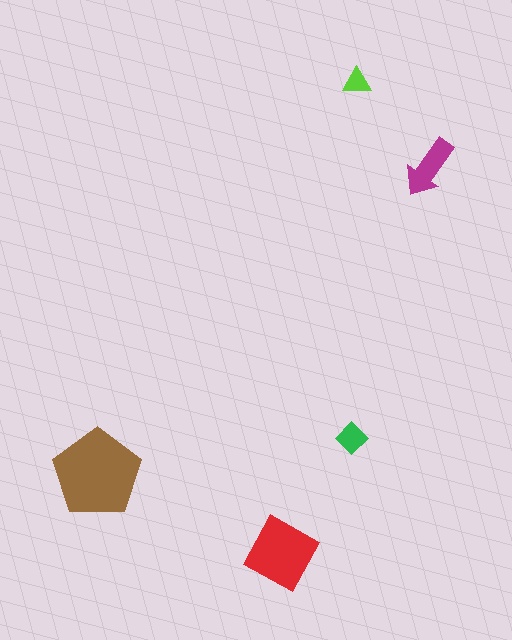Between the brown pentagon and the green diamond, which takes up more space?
The brown pentagon.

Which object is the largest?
The brown pentagon.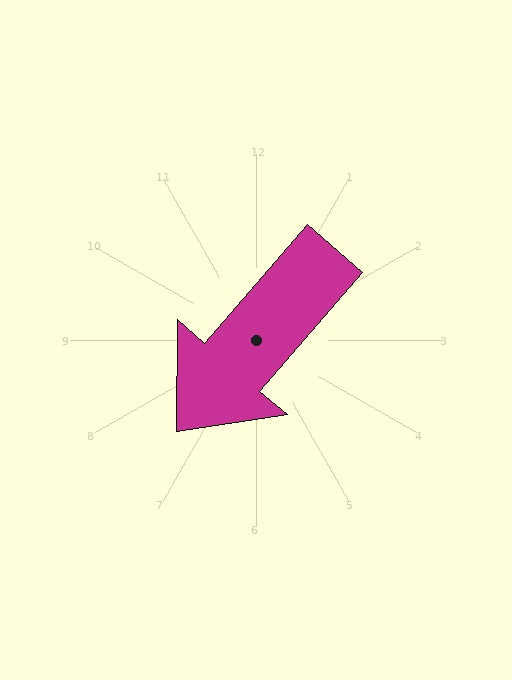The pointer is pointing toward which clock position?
Roughly 7 o'clock.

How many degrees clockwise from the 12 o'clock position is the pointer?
Approximately 221 degrees.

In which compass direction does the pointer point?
Southwest.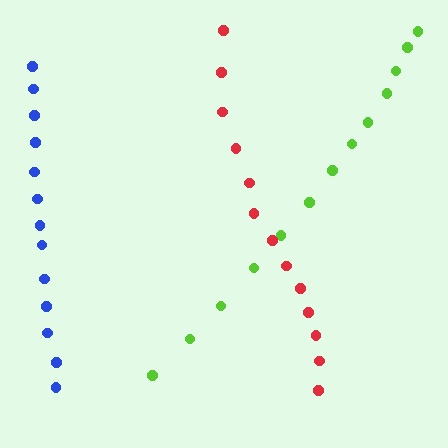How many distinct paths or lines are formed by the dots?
There are 3 distinct paths.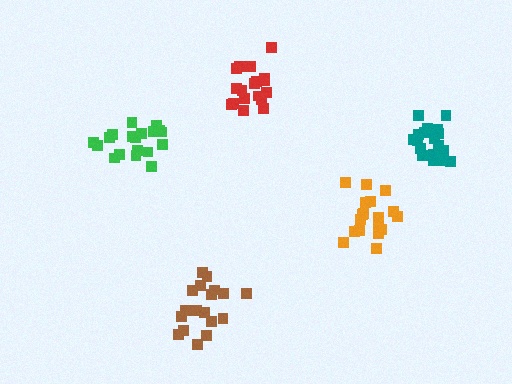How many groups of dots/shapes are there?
There are 5 groups.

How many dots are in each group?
Group 1: 19 dots, Group 2: 19 dots, Group 3: 18 dots, Group 4: 18 dots, Group 5: 20 dots (94 total).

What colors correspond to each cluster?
The clusters are colored: green, teal, red, brown, orange.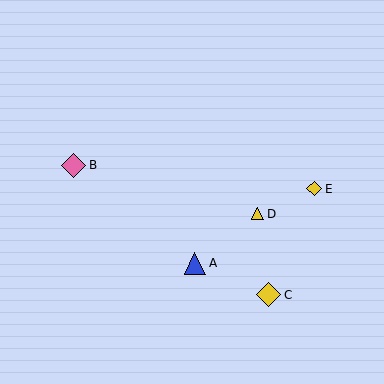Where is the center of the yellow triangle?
The center of the yellow triangle is at (258, 214).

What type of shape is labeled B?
Shape B is a pink diamond.